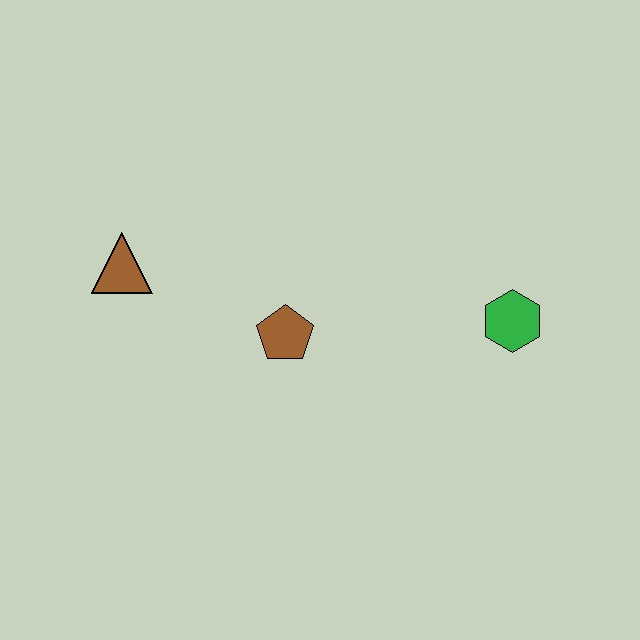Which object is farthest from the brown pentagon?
The green hexagon is farthest from the brown pentagon.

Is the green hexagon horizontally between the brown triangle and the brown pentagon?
No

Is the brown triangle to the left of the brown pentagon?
Yes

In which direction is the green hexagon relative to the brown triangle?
The green hexagon is to the right of the brown triangle.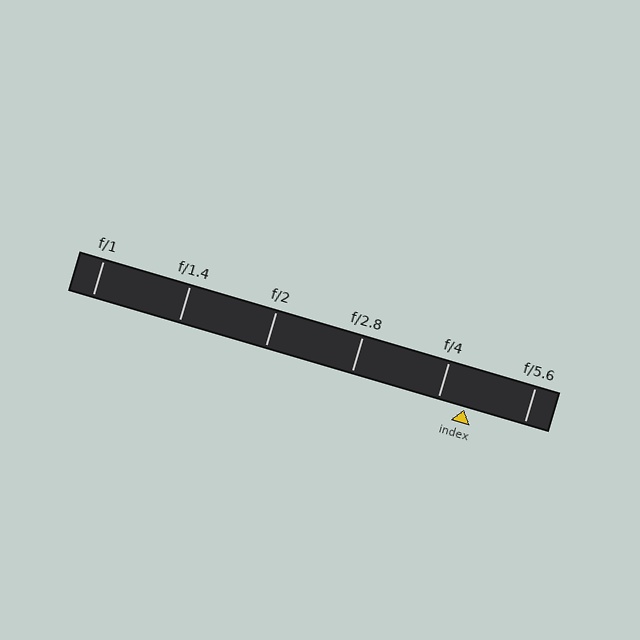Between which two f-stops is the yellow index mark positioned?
The index mark is between f/4 and f/5.6.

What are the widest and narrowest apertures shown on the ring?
The widest aperture shown is f/1 and the narrowest is f/5.6.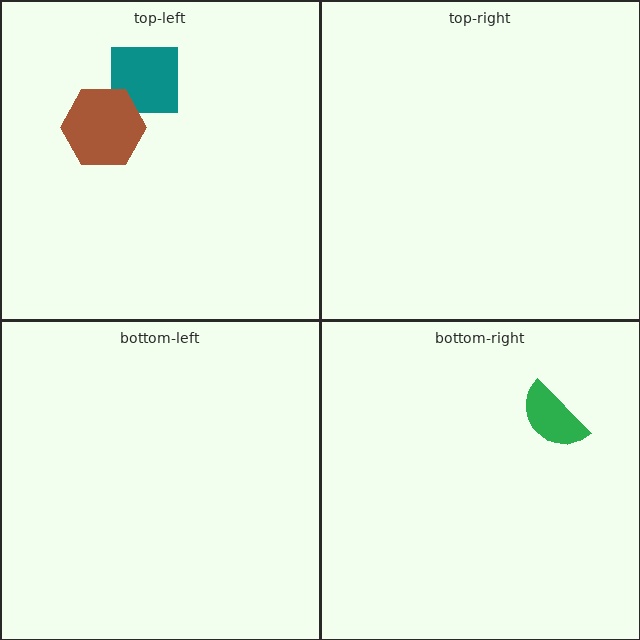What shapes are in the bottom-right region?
The green semicircle.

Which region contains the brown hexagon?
The top-left region.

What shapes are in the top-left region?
The teal square, the brown hexagon.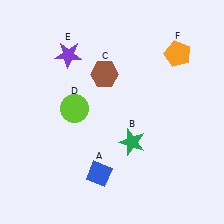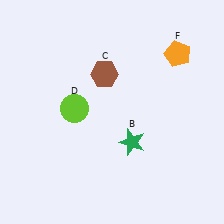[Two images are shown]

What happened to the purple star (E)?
The purple star (E) was removed in Image 2. It was in the top-left area of Image 1.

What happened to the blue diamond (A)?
The blue diamond (A) was removed in Image 2. It was in the bottom-left area of Image 1.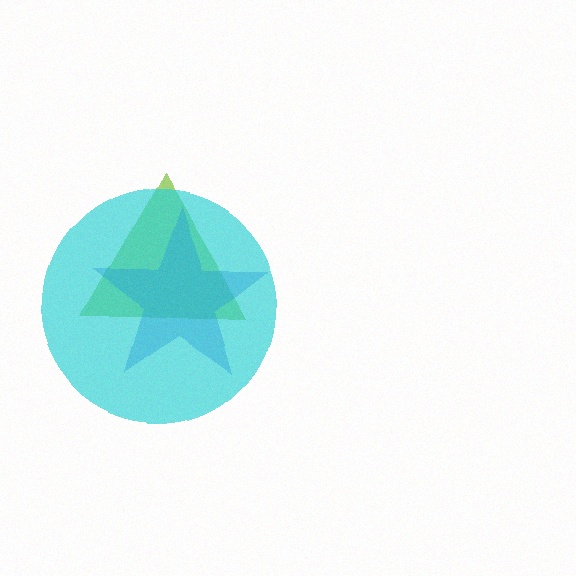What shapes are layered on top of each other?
The layered shapes are: a lime triangle, a blue star, a cyan circle.